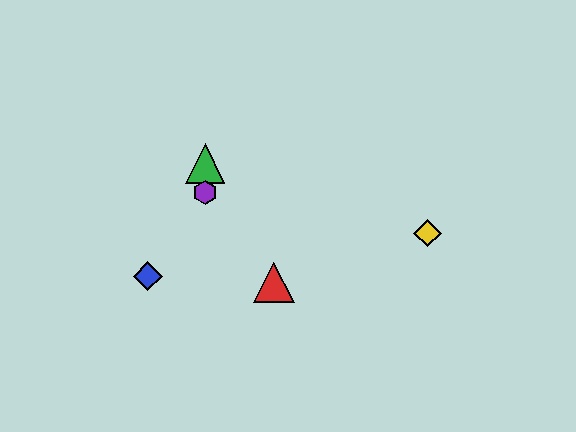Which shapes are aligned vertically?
The green triangle, the purple hexagon are aligned vertically.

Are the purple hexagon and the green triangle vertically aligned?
Yes, both are at x≈205.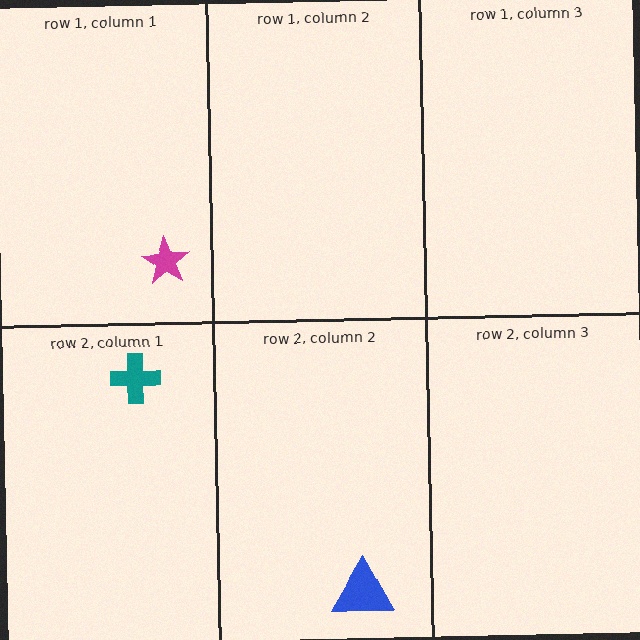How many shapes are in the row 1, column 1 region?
1.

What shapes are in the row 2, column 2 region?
The blue triangle.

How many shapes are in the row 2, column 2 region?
1.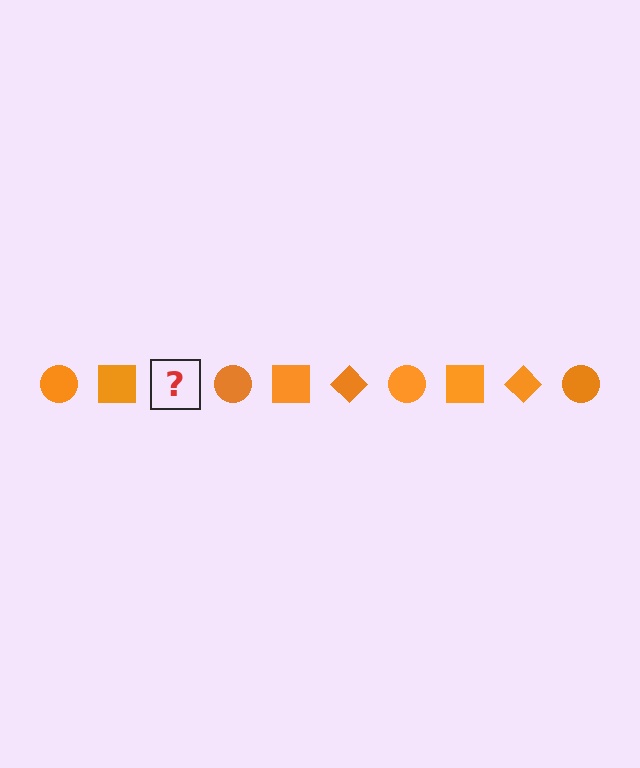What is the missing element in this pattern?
The missing element is an orange diamond.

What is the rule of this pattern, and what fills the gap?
The rule is that the pattern cycles through circle, square, diamond shapes in orange. The gap should be filled with an orange diamond.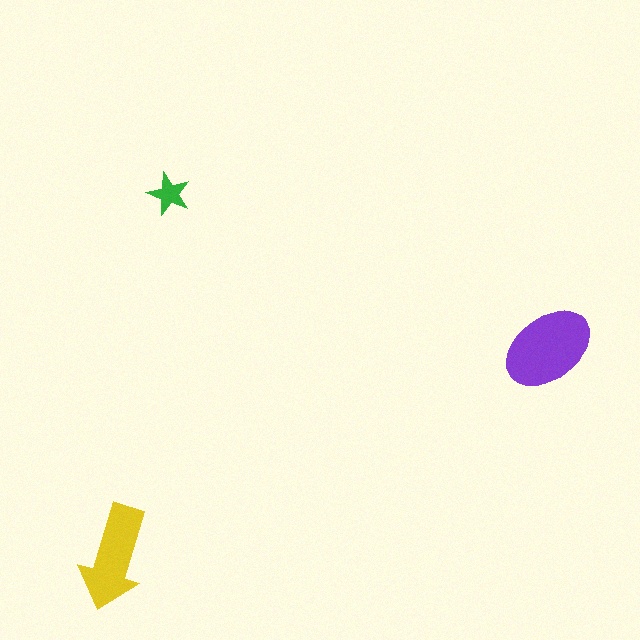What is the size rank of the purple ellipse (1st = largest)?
1st.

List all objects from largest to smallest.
The purple ellipse, the yellow arrow, the green star.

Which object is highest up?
The green star is topmost.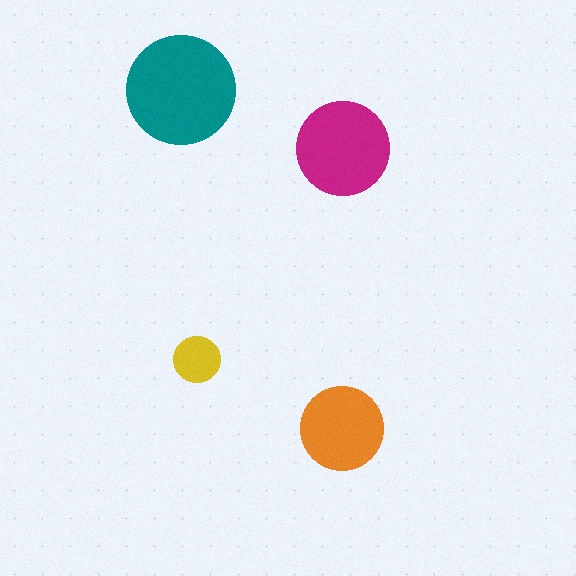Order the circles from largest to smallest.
the teal one, the magenta one, the orange one, the yellow one.